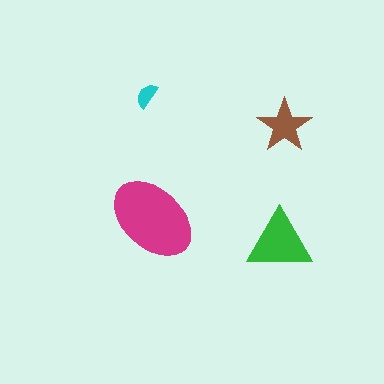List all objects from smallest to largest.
The cyan semicircle, the brown star, the green triangle, the magenta ellipse.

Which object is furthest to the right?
The brown star is rightmost.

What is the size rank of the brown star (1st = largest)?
3rd.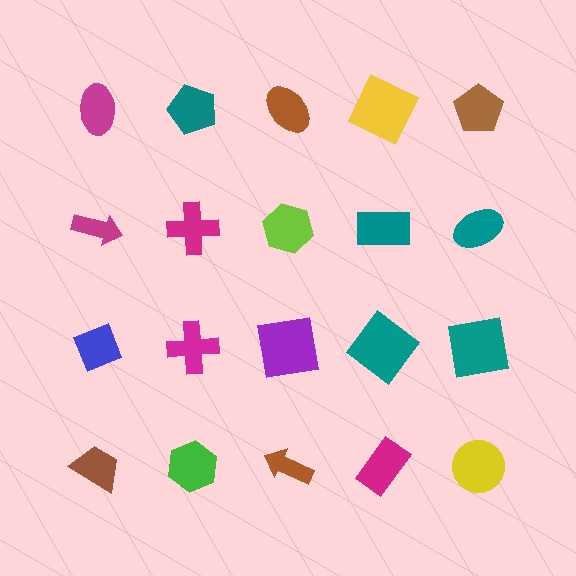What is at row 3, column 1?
A blue diamond.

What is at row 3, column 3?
A purple square.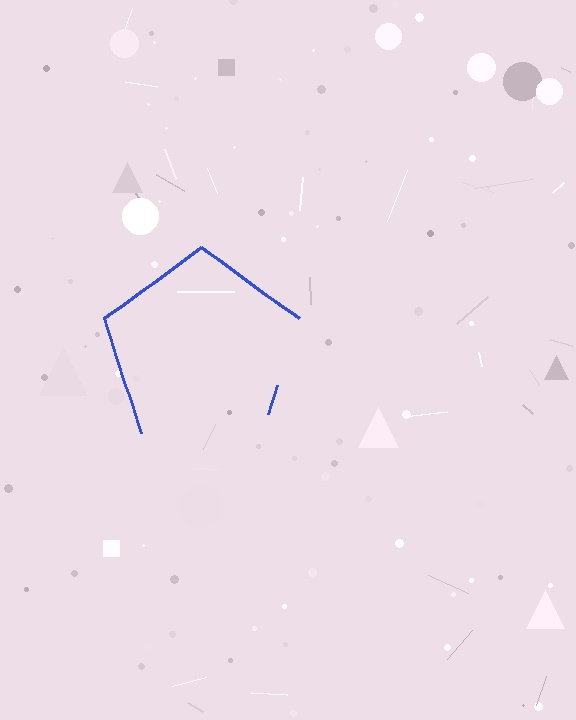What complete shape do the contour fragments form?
The contour fragments form a pentagon.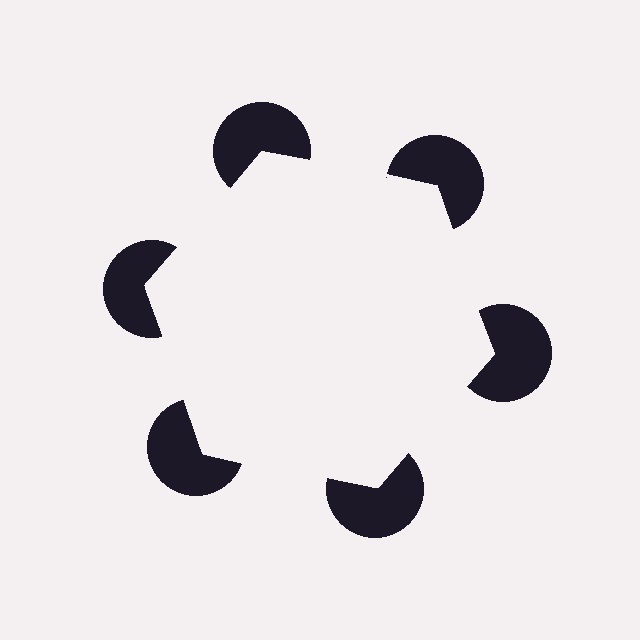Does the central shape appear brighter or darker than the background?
It typically appears slightly brighter than the background, even though no actual brightness change is drawn.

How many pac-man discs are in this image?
There are 6 — one at each vertex of the illusory hexagon.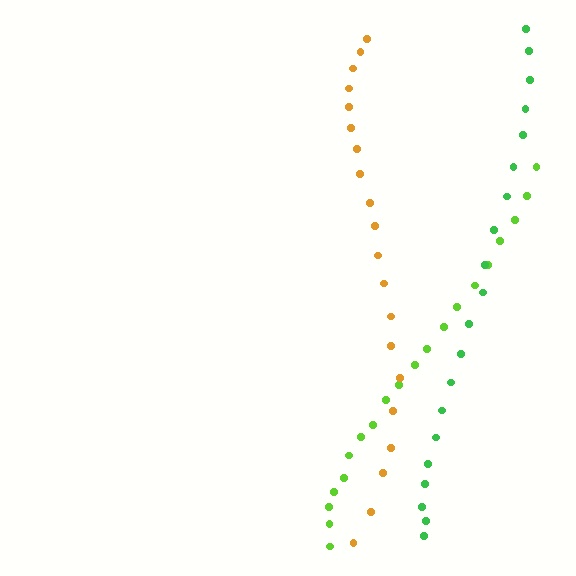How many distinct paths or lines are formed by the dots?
There are 3 distinct paths.